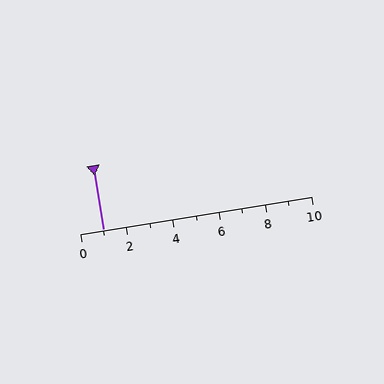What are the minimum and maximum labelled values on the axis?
The axis runs from 0 to 10.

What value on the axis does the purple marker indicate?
The marker indicates approximately 1.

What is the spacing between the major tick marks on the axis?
The major ticks are spaced 2 apart.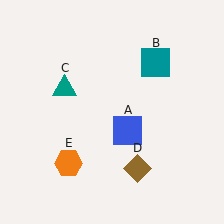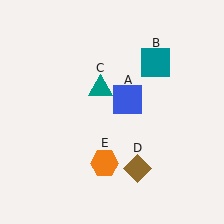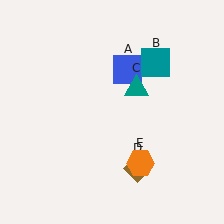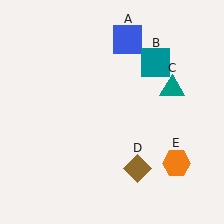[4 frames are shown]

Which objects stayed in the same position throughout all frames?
Teal square (object B) and brown diamond (object D) remained stationary.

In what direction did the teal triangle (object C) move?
The teal triangle (object C) moved right.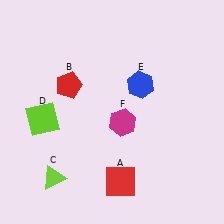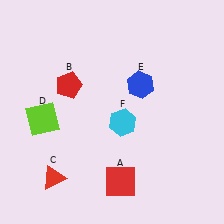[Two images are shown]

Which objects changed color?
C changed from lime to red. F changed from magenta to cyan.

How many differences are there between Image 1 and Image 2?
There are 2 differences between the two images.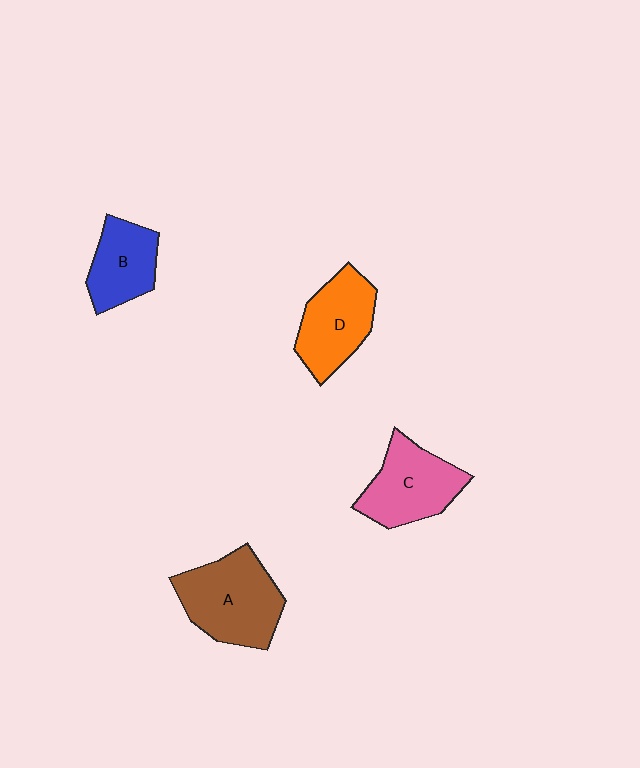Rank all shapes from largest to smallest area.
From largest to smallest: A (brown), C (pink), D (orange), B (blue).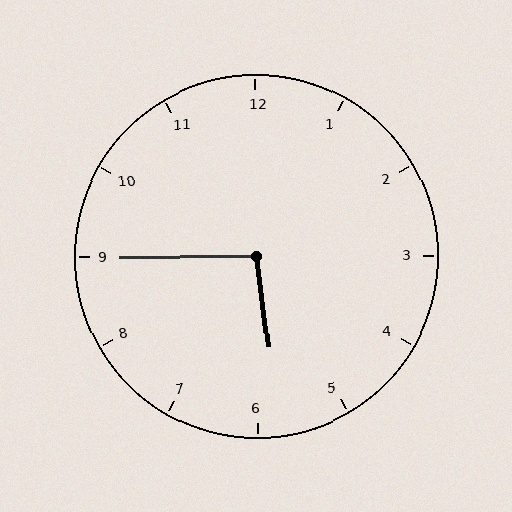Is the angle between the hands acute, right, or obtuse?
It is obtuse.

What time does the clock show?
5:45.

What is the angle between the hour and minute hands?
Approximately 98 degrees.